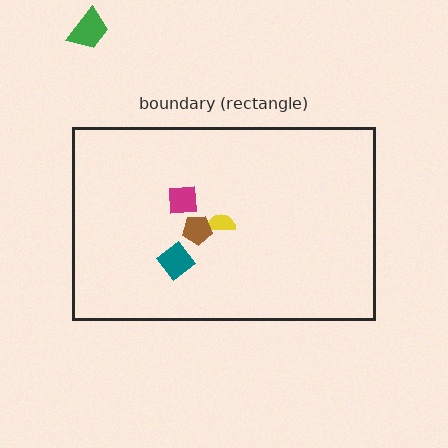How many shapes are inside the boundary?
4 inside, 1 outside.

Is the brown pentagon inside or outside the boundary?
Inside.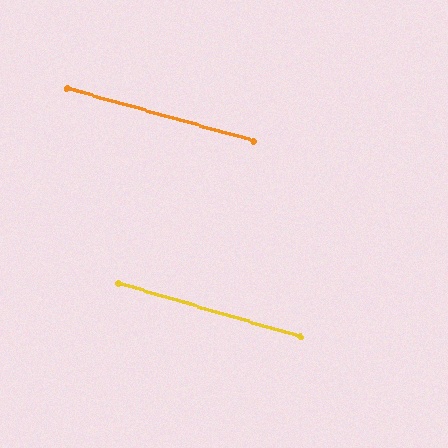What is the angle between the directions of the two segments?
Approximately 1 degree.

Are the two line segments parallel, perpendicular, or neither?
Parallel — their directions differ by only 1.0°.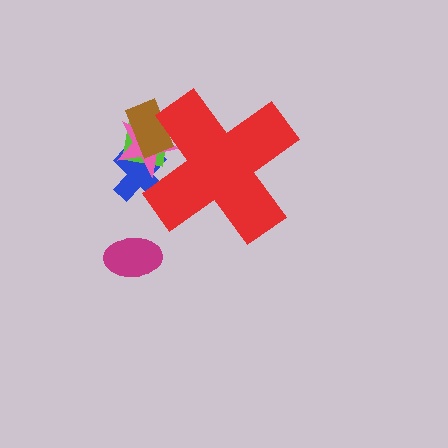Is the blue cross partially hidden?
Yes, the blue cross is partially hidden behind the red cross.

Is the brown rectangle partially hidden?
Yes, the brown rectangle is partially hidden behind the red cross.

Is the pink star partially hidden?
Yes, the pink star is partially hidden behind the red cross.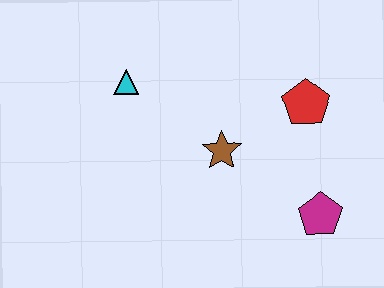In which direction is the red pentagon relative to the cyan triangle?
The red pentagon is to the right of the cyan triangle.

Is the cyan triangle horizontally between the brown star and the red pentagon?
No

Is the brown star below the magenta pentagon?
No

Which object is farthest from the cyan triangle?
The magenta pentagon is farthest from the cyan triangle.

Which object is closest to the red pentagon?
The brown star is closest to the red pentagon.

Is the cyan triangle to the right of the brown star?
No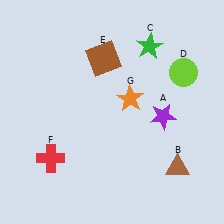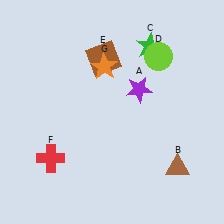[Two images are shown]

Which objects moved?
The objects that moved are: the purple star (A), the lime circle (D), the orange star (G).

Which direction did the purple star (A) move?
The purple star (A) moved up.